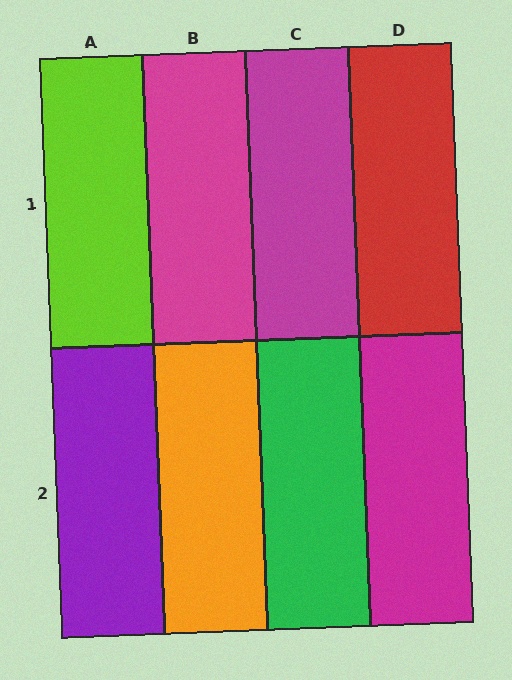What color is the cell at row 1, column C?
Magenta.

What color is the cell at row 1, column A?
Lime.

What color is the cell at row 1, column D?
Red.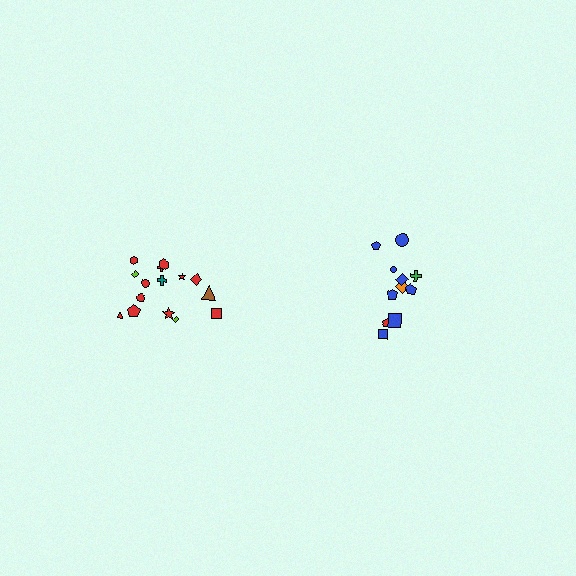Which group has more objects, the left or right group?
The left group.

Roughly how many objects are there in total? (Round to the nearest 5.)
Roughly 25 objects in total.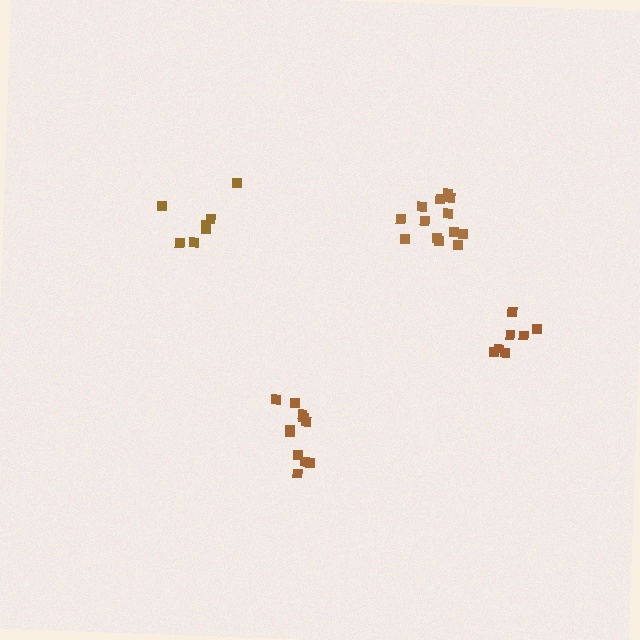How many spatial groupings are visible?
There are 4 spatial groupings.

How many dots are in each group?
Group 1: 13 dots, Group 2: 11 dots, Group 3: 7 dots, Group 4: 7 dots (38 total).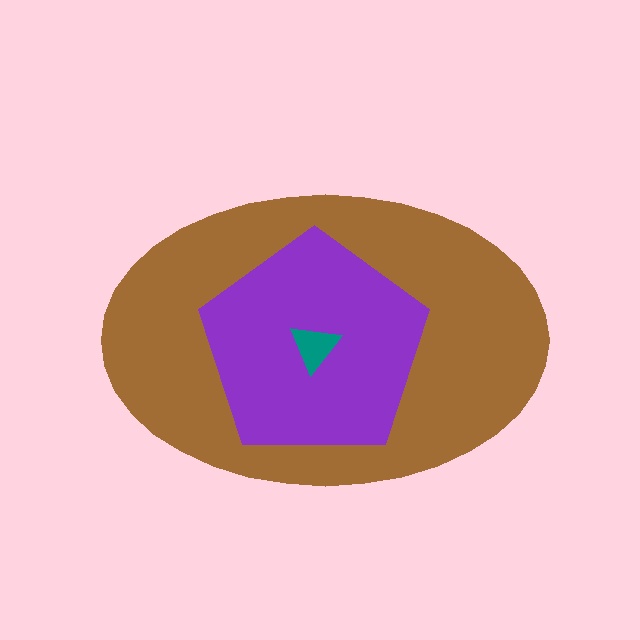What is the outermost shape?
The brown ellipse.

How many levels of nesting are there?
3.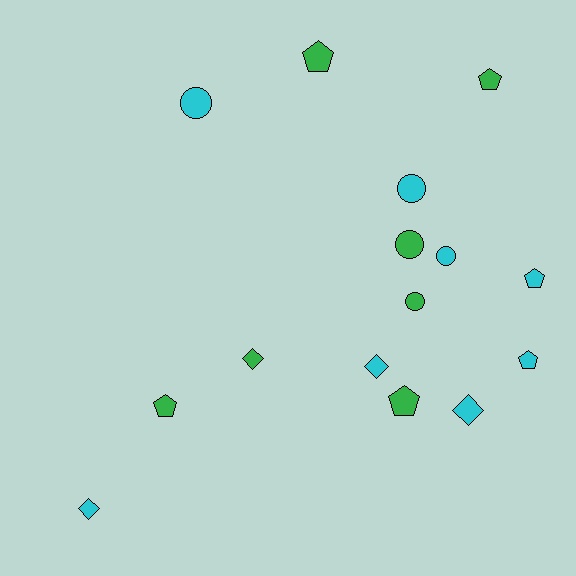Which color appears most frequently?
Cyan, with 8 objects.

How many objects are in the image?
There are 15 objects.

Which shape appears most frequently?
Pentagon, with 6 objects.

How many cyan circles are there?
There are 3 cyan circles.